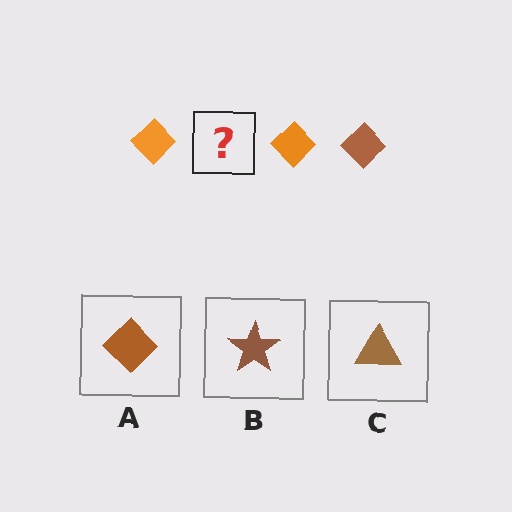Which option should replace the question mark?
Option A.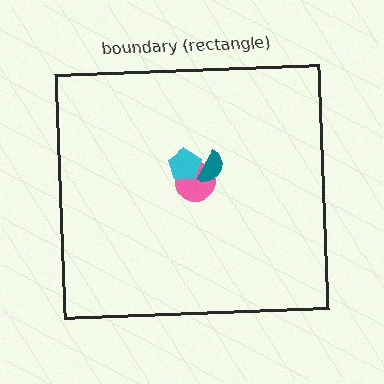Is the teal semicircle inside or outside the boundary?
Inside.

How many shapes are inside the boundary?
3 inside, 0 outside.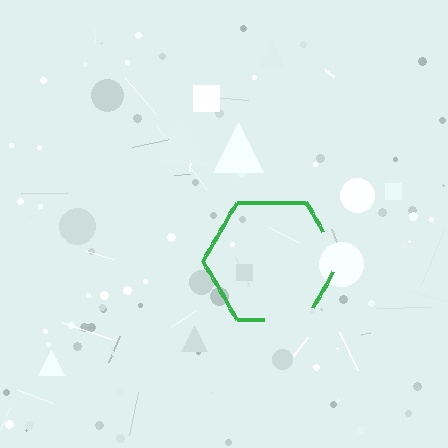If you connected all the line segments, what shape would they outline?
They would outline a hexagon.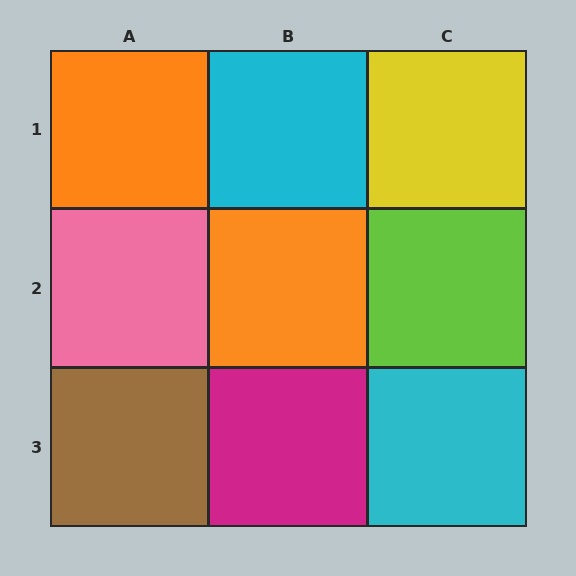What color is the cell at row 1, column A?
Orange.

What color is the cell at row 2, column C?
Lime.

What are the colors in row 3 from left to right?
Brown, magenta, cyan.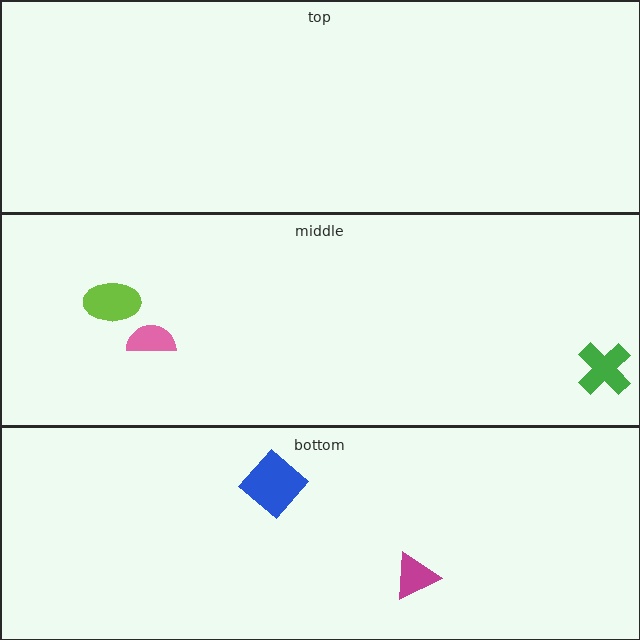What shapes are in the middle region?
The lime ellipse, the green cross, the pink semicircle.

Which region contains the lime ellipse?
The middle region.